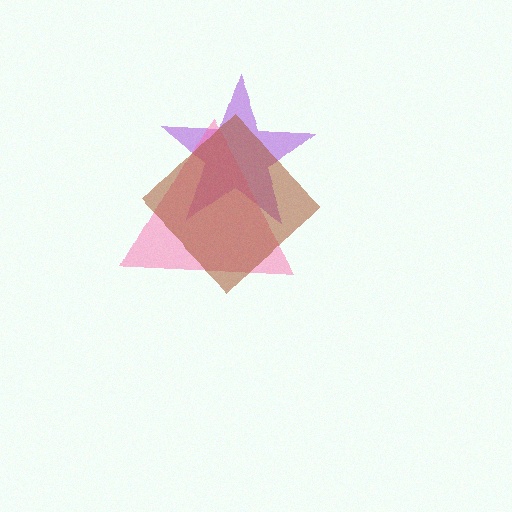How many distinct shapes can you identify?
There are 3 distinct shapes: a purple star, a pink triangle, a brown diamond.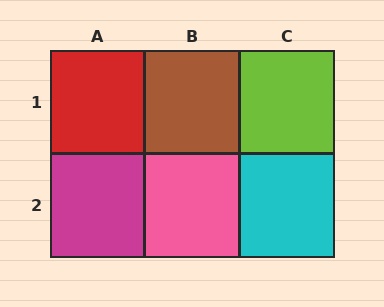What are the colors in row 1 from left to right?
Red, brown, lime.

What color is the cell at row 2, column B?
Pink.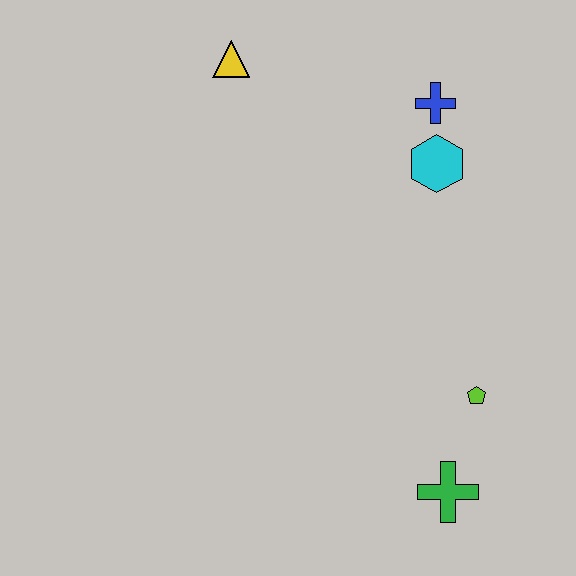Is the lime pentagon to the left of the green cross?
No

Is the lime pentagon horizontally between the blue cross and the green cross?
No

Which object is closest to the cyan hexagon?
The blue cross is closest to the cyan hexagon.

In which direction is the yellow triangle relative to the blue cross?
The yellow triangle is to the left of the blue cross.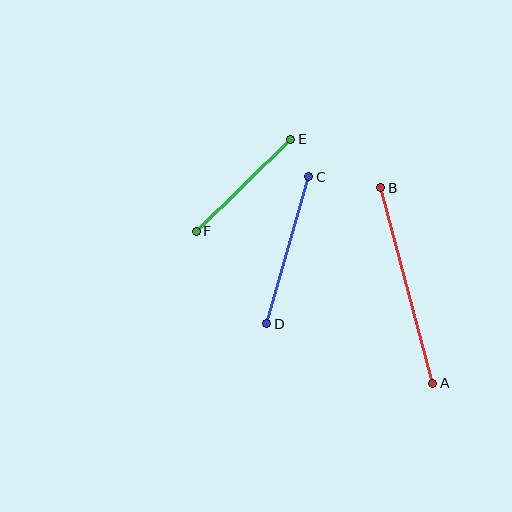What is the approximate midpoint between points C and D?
The midpoint is at approximately (288, 250) pixels.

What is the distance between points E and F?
The distance is approximately 132 pixels.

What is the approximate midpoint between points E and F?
The midpoint is at approximately (244, 185) pixels.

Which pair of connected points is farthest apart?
Points A and B are farthest apart.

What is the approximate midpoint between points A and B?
The midpoint is at approximately (407, 285) pixels.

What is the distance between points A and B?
The distance is approximately 202 pixels.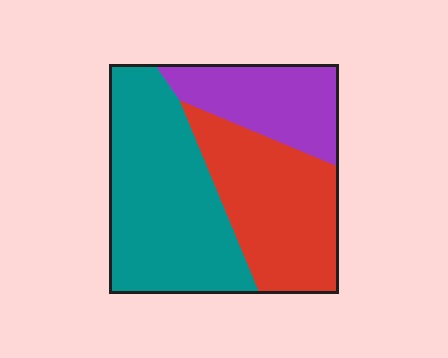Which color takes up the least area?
Purple, at roughly 20%.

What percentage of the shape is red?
Red takes up about one third (1/3) of the shape.